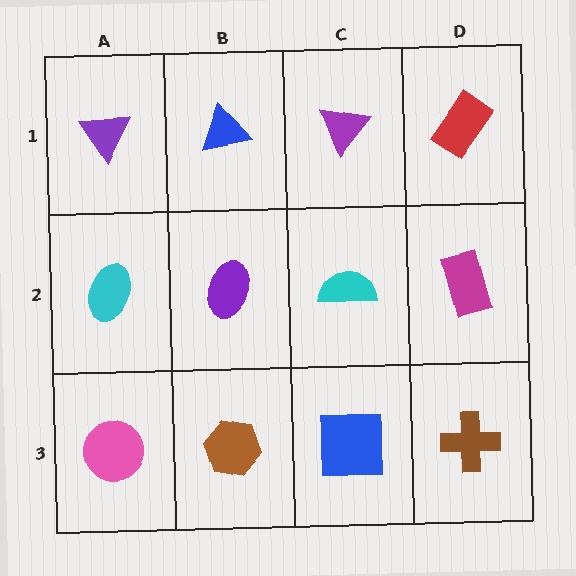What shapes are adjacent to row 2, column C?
A purple triangle (row 1, column C), a blue square (row 3, column C), a purple ellipse (row 2, column B), a magenta rectangle (row 2, column D).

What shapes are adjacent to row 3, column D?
A magenta rectangle (row 2, column D), a blue square (row 3, column C).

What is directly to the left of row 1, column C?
A blue triangle.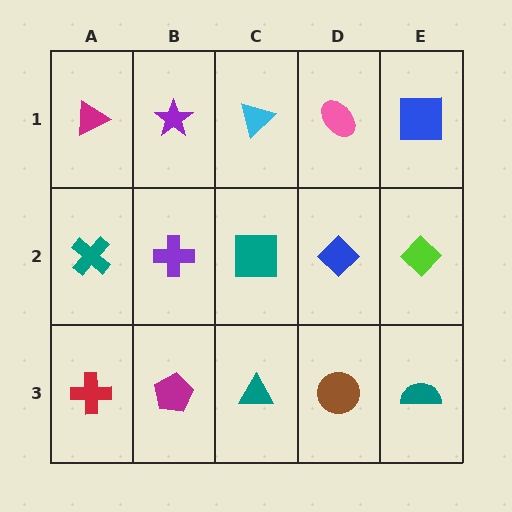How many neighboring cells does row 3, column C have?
3.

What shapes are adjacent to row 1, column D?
A blue diamond (row 2, column D), a cyan triangle (row 1, column C), a blue square (row 1, column E).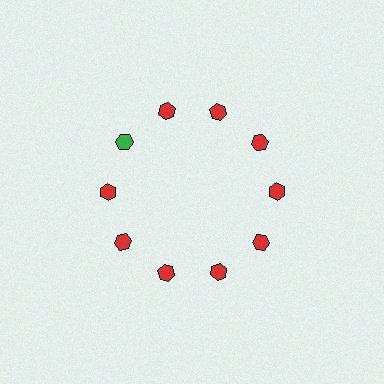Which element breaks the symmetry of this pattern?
The green hexagon at roughly the 10 o'clock position breaks the symmetry. All other shapes are red hexagons.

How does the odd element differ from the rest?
It has a different color: green instead of red.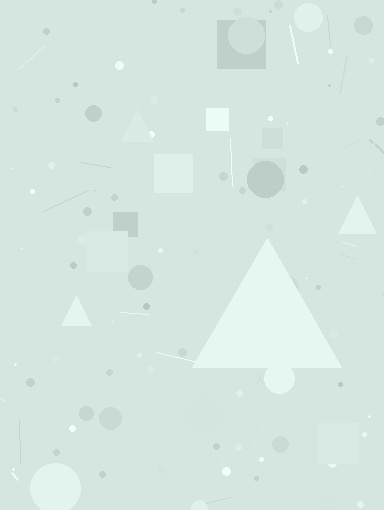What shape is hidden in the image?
A triangle is hidden in the image.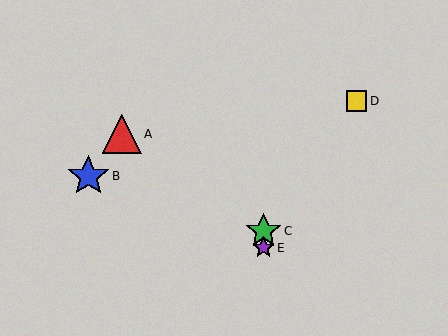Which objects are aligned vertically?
Objects C, E are aligned vertically.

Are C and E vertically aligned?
Yes, both are at x≈264.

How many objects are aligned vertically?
2 objects (C, E) are aligned vertically.